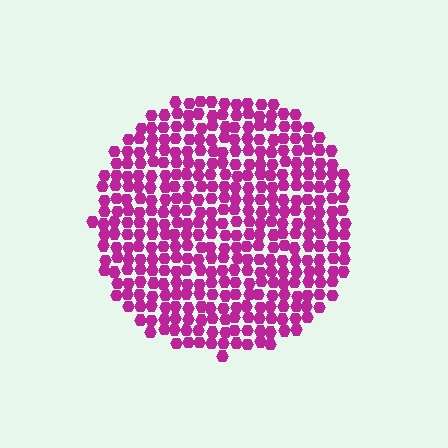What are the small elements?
The small elements are hexagons.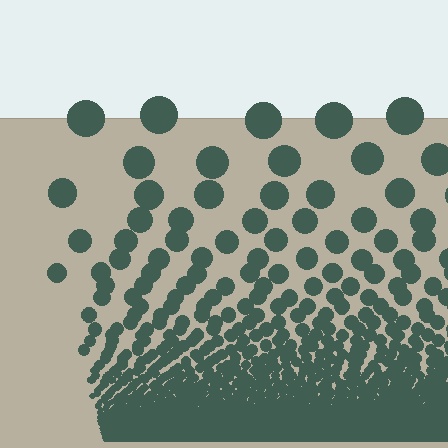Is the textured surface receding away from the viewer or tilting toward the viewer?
The surface appears to tilt toward the viewer. Texture elements get larger and sparser toward the top.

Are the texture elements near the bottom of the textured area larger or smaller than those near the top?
Smaller. The gradient is inverted — elements near the bottom are smaller and denser.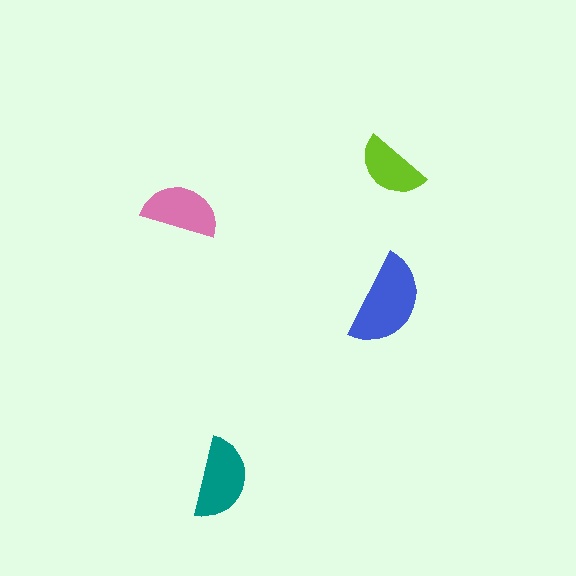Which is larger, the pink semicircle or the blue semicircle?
The blue one.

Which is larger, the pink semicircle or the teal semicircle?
The teal one.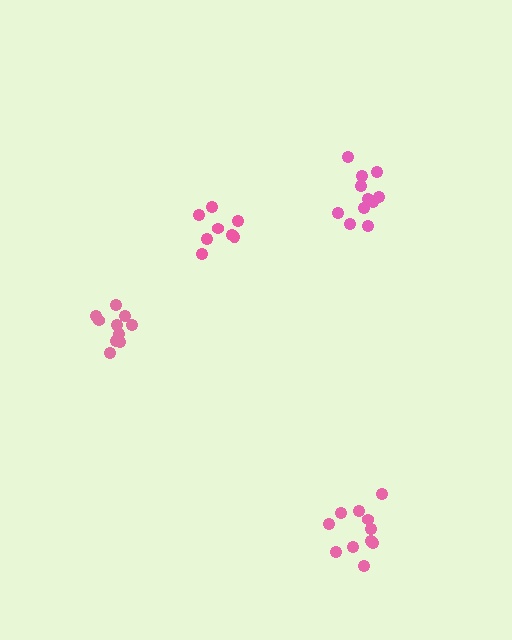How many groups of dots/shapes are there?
There are 4 groups.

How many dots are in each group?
Group 1: 11 dots, Group 2: 10 dots, Group 3: 8 dots, Group 4: 11 dots (40 total).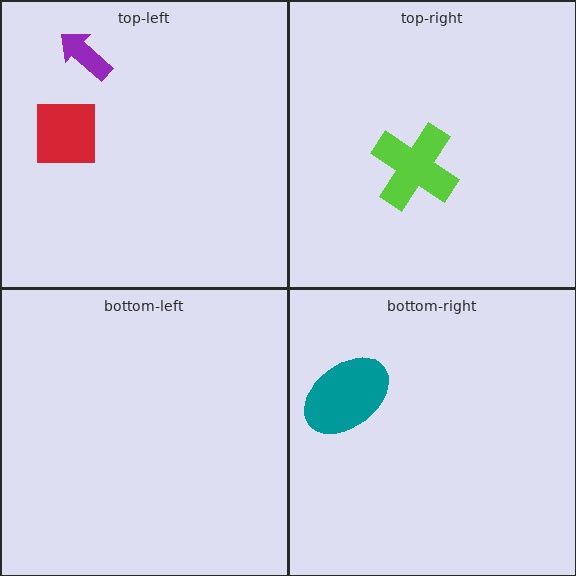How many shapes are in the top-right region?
1.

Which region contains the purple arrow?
The top-left region.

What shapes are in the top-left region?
The purple arrow, the red square.